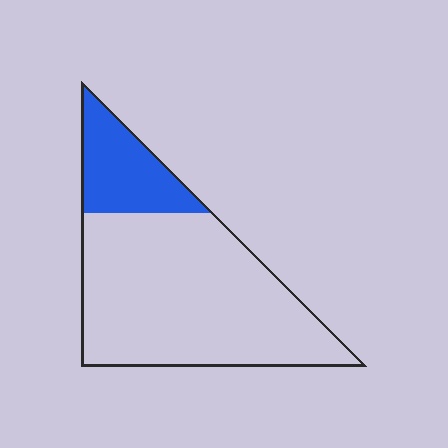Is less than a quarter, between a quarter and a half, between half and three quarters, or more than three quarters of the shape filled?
Less than a quarter.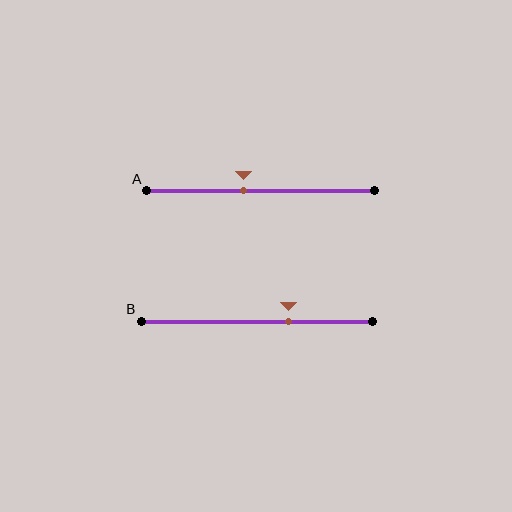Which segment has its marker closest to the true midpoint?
Segment A has its marker closest to the true midpoint.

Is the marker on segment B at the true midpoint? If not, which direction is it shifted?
No, the marker on segment B is shifted to the right by about 14% of the segment length.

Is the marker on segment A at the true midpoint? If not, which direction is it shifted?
No, the marker on segment A is shifted to the left by about 8% of the segment length.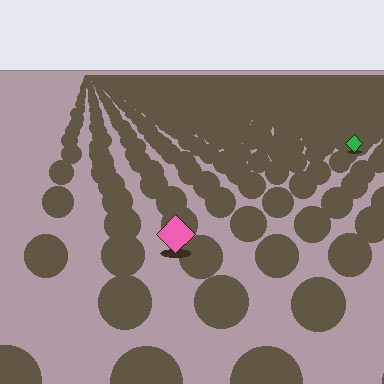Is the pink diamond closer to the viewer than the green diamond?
Yes. The pink diamond is closer — you can tell from the texture gradient: the ground texture is coarser near it.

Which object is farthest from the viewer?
The green diamond is farthest from the viewer. It appears smaller and the ground texture around it is denser.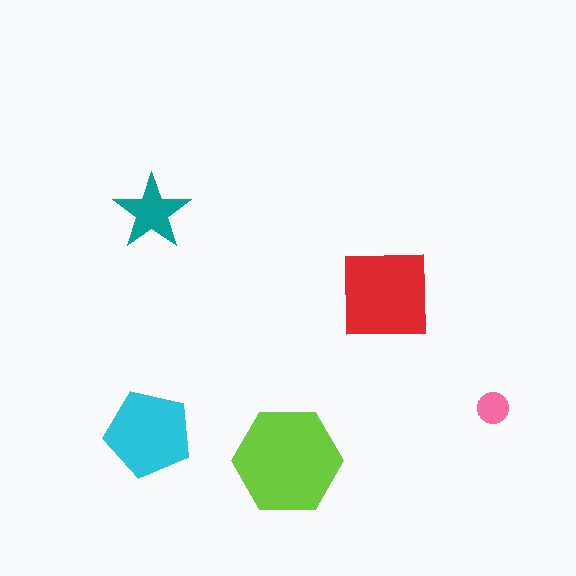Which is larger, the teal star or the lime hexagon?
The lime hexagon.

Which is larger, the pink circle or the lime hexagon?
The lime hexagon.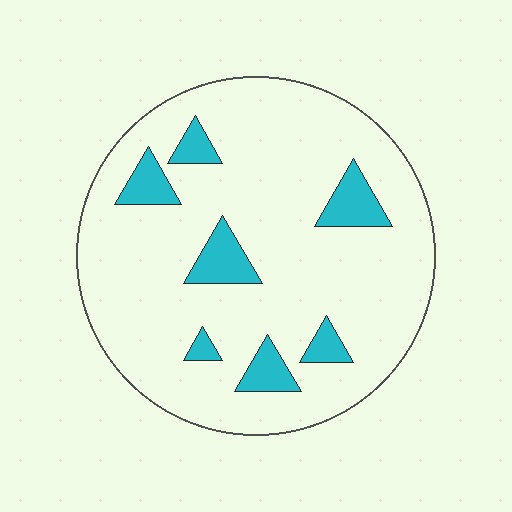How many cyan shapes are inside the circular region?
7.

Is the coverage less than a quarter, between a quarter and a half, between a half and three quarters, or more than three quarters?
Less than a quarter.